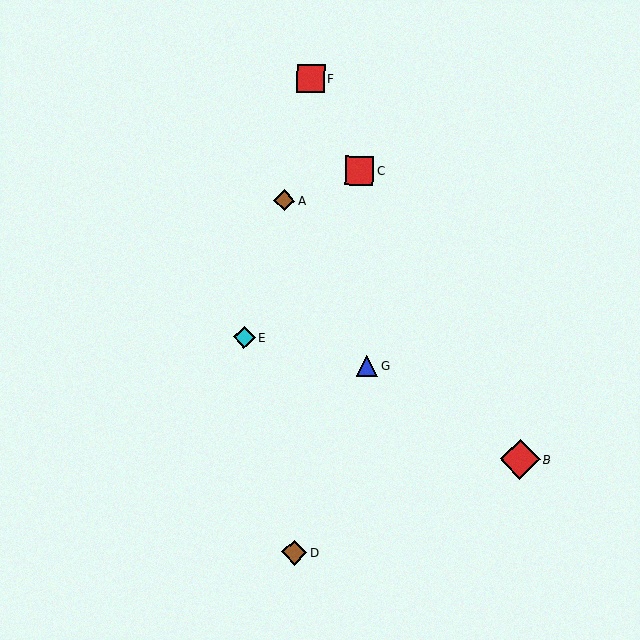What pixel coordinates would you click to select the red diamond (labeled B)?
Click at (520, 459) to select the red diamond B.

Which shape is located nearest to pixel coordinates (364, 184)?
The red square (labeled C) at (359, 171) is nearest to that location.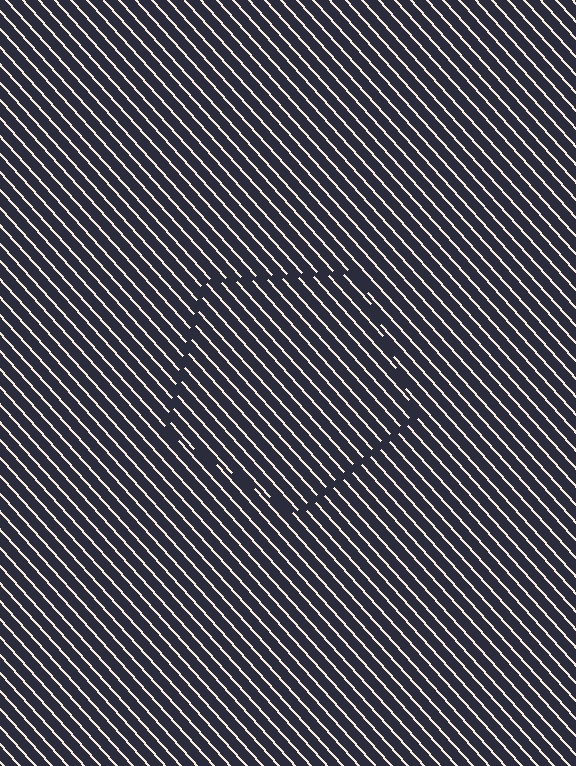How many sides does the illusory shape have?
5 sides — the line-ends trace a pentagon.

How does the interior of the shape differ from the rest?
The interior of the shape contains the same grating, shifted by half a period — the contour is defined by the phase discontinuity where line-ends from the inner and outer gratings abut.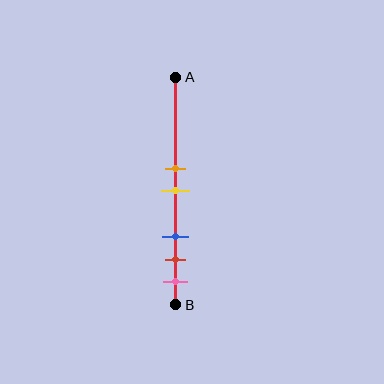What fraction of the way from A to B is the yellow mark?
The yellow mark is approximately 50% (0.5) of the way from A to B.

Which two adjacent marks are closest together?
The orange and yellow marks are the closest adjacent pair.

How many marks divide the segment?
There are 5 marks dividing the segment.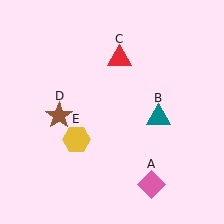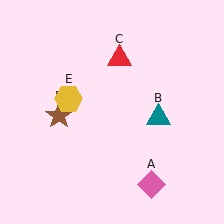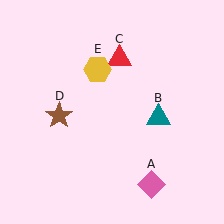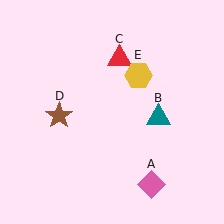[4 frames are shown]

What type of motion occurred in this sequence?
The yellow hexagon (object E) rotated clockwise around the center of the scene.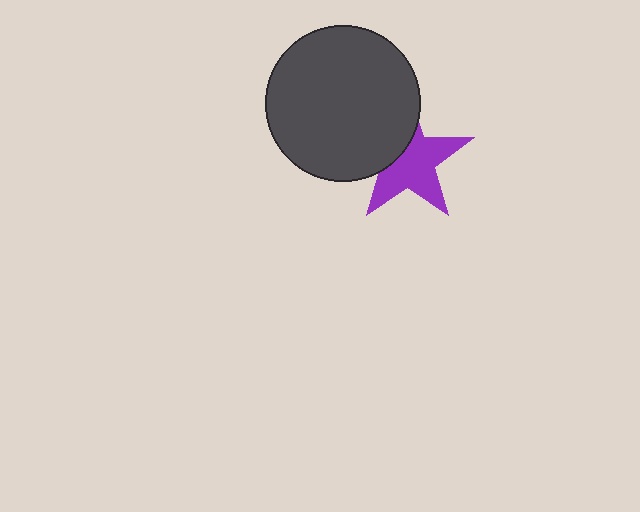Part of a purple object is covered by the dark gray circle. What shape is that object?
It is a star.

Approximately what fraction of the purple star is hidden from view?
Roughly 35% of the purple star is hidden behind the dark gray circle.